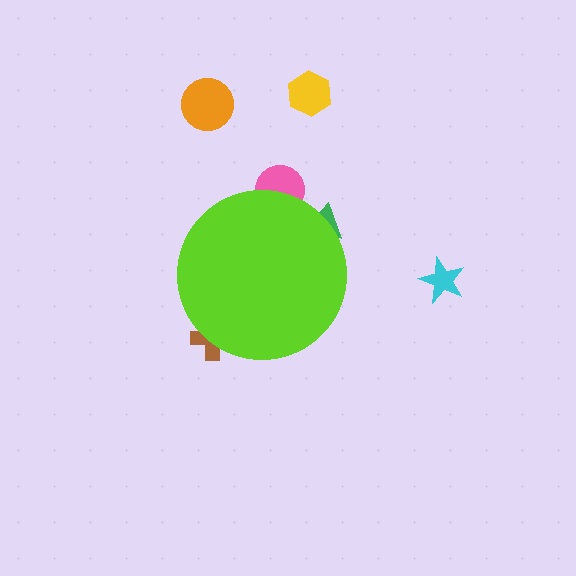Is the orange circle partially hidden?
No, the orange circle is fully visible.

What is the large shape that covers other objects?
A lime circle.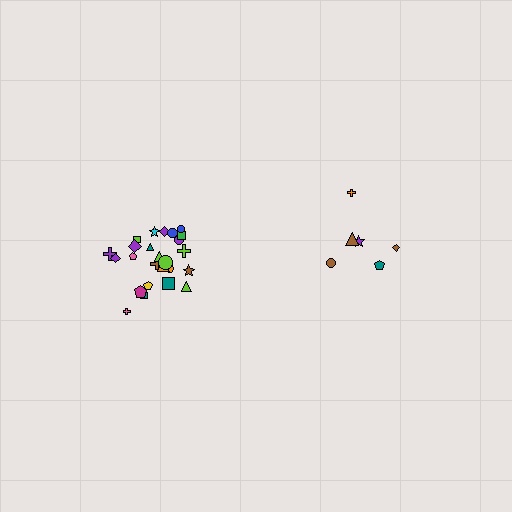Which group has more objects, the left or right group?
The left group.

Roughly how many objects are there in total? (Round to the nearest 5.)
Roughly 30 objects in total.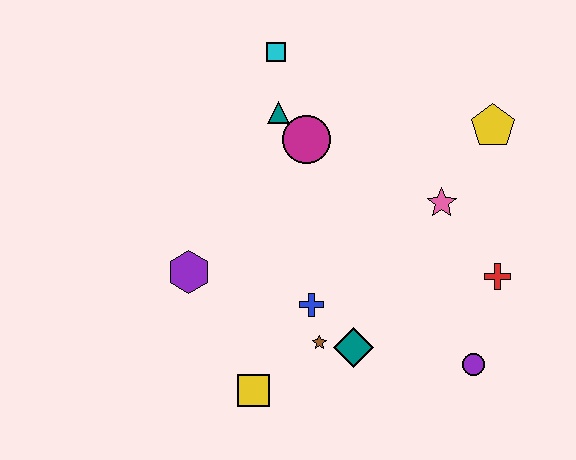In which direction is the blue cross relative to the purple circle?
The blue cross is to the left of the purple circle.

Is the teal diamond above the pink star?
No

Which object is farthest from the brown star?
The cyan square is farthest from the brown star.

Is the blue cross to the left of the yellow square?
No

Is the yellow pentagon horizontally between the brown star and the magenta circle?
No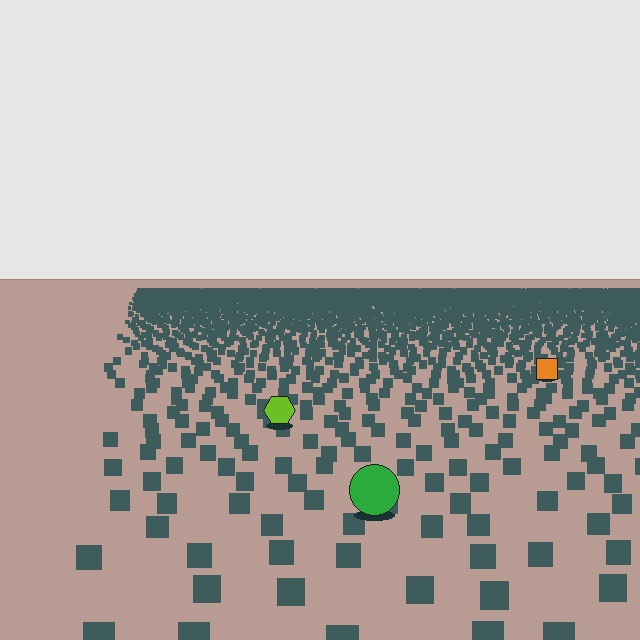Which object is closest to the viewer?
The green circle is closest. The texture marks near it are larger and more spread out.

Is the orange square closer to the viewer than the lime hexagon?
No. The lime hexagon is closer — you can tell from the texture gradient: the ground texture is coarser near it.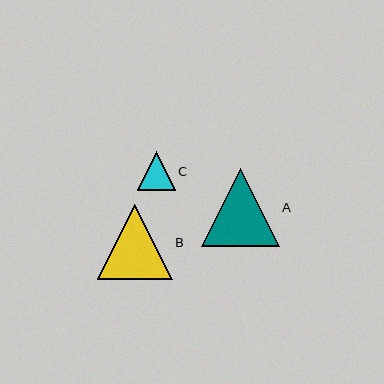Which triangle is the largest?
Triangle A is the largest with a size of approximately 77 pixels.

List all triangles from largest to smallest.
From largest to smallest: A, B, C.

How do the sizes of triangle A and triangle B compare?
Triangle A and triangle B are approximately the same size.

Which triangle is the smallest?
Triangle C is the smallest with a size of approximately 38 pixels.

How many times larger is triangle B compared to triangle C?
Triangle B is approximately 2.0 times the size of triangle C.